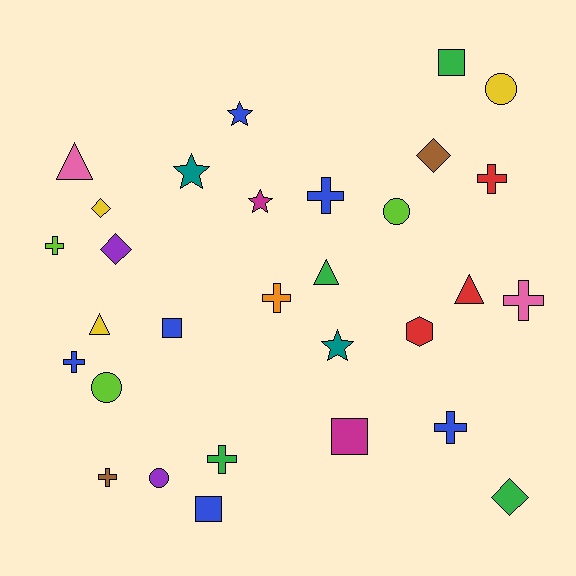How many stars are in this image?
There are 4 stars.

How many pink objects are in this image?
There are 2 pink objects.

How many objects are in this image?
There are 30 objects.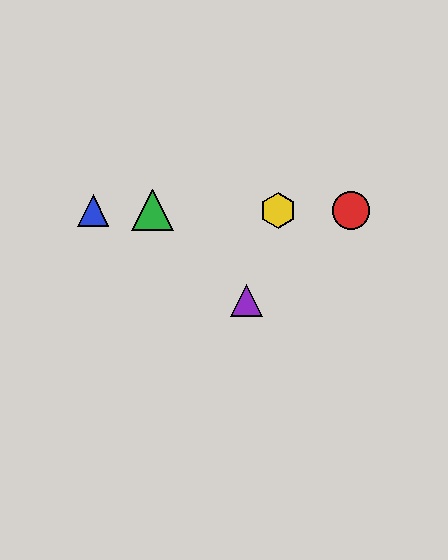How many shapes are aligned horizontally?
4 shapes (the red circle, the blue triangle, the green triangle, the yellow hexagon) are aligned horizontally.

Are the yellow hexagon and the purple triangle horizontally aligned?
No, the yellow hexagon is at y≈210 and the purple triangle is at y≈300.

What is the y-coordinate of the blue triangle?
The blue triangle is at y≈210.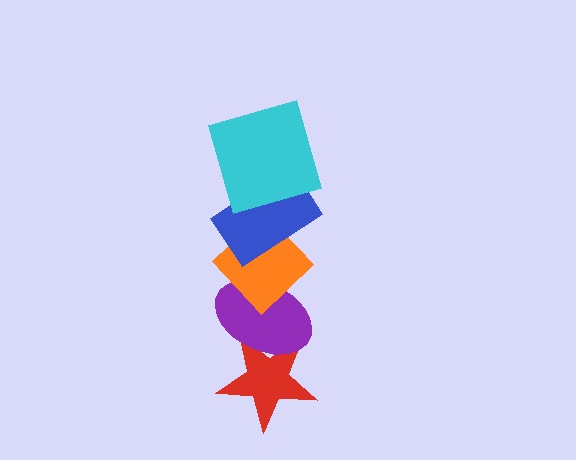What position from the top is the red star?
The red star is 5th from the top.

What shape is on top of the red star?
The purple ellipse is on top of the red star.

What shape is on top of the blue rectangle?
The cyan square is on top of the blue rectangle.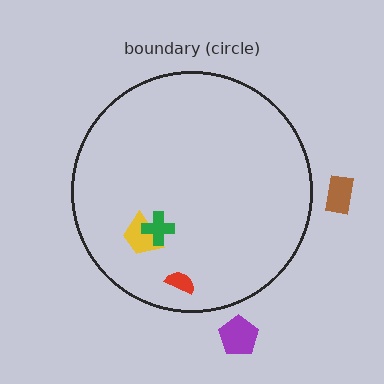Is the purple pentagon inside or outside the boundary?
Outside.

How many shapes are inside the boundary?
3 inside, 2 outside.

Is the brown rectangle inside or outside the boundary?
Outside.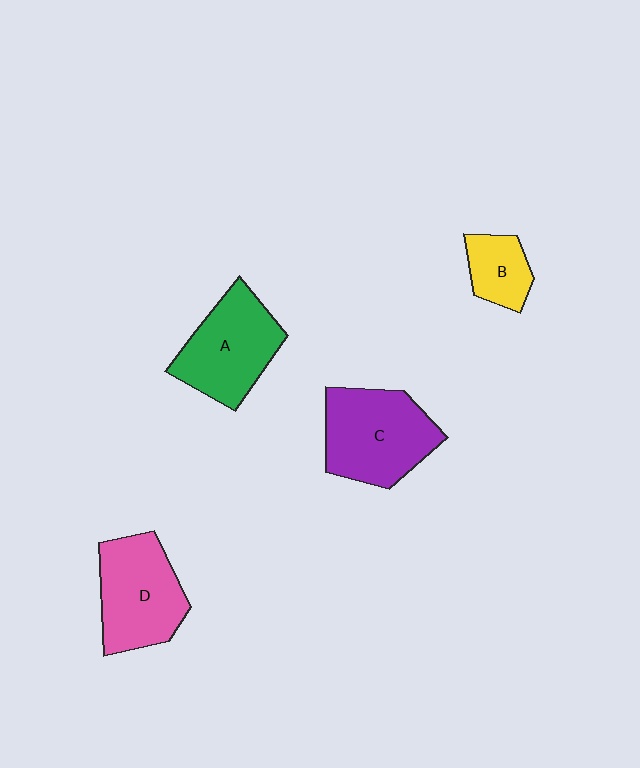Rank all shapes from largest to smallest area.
From largest to smallest: C (purple), A (green), D (pink), B (yellow).